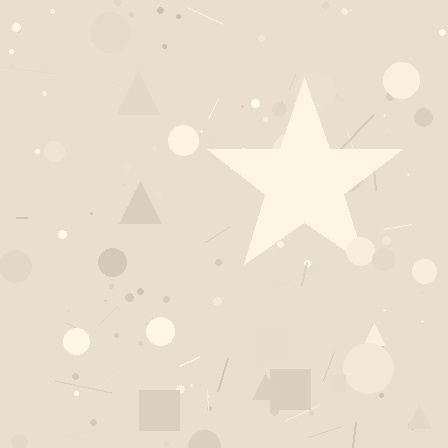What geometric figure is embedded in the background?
A star is embedded in the background.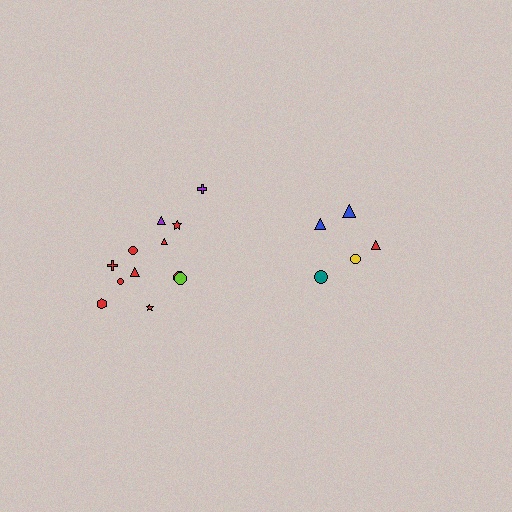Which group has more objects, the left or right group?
The left group.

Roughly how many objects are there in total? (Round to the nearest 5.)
Roughly 15 objects in total.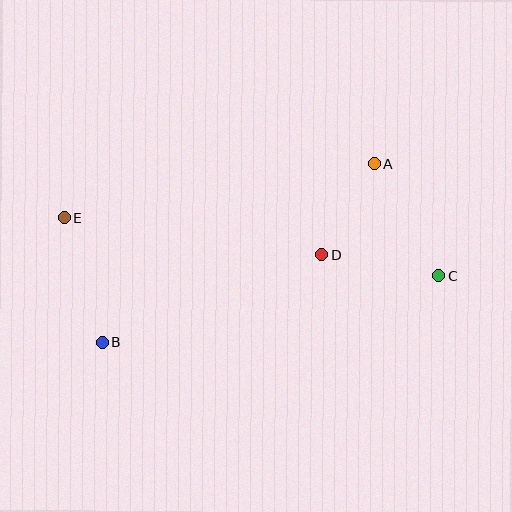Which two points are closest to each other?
Points A and D are closest to each other.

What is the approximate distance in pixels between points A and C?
The distance between A and C is approximately 129 pixels.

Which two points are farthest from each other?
Points C and E are farthest from each other.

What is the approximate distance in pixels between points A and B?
The distance between A and B is approximately 325 pixels.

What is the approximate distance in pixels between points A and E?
The distance between A and E is approximately 314 pixels.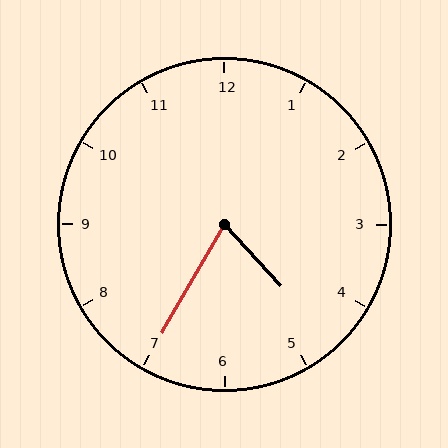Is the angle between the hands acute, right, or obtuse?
It is acute.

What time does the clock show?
4:35.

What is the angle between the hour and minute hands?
Approximately 72 degrees.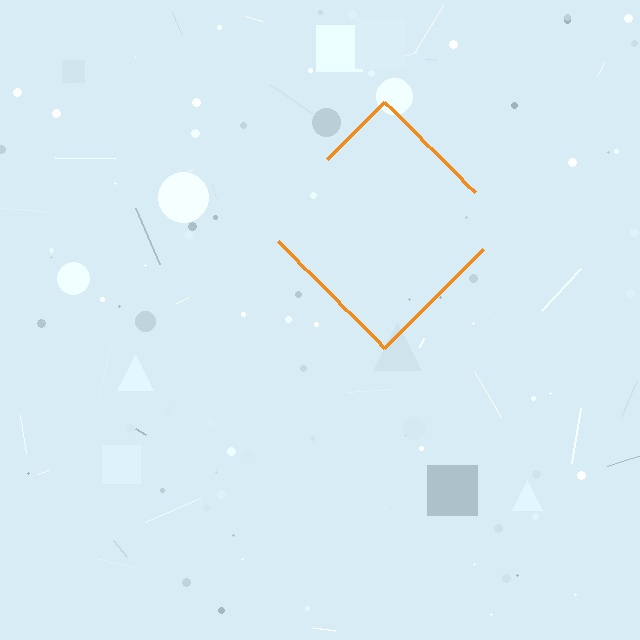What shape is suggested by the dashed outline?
The dashed outline suggests a diamond.